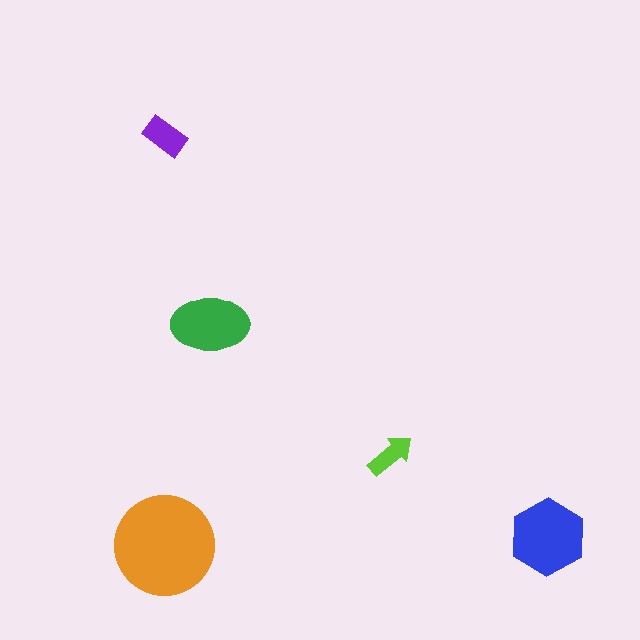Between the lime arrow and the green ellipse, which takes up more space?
The green ellipse.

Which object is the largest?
The orange circle.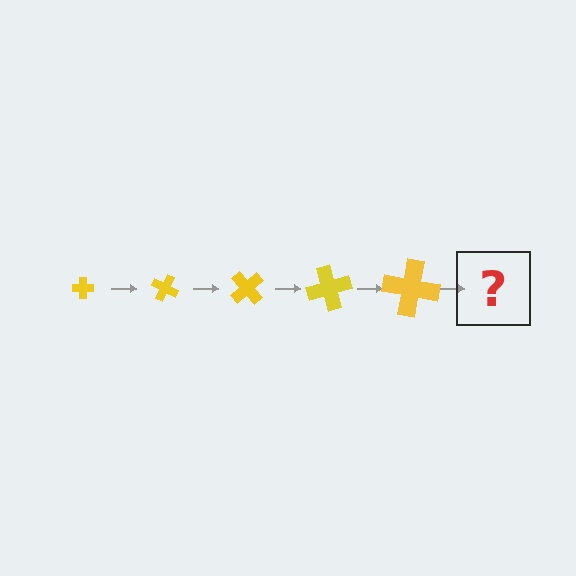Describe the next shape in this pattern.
It should be a cross, larger than the previous one and rotated 125 degrees from the start.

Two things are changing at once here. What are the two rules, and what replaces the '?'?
The two rules are that the cross grows larger each step and it rotates 25 degrees each step. The '?' should be a cross, larger than the previous one and rotated 125 degrees from the start.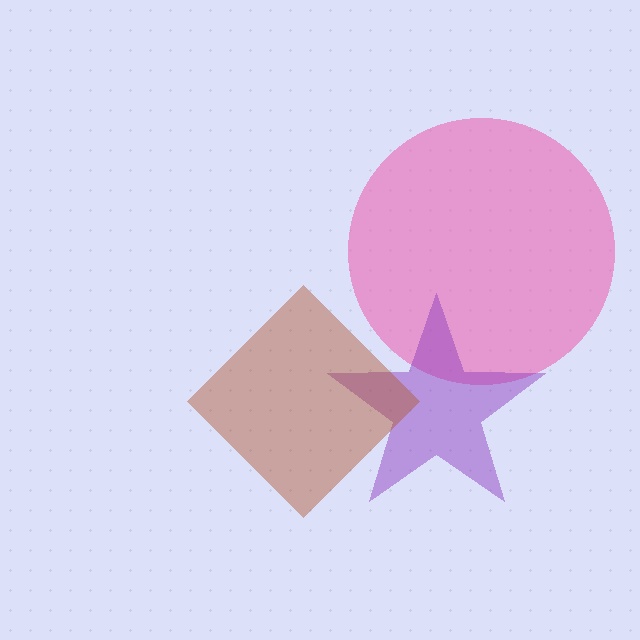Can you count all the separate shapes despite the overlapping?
Yes, there are 3 separate shapes.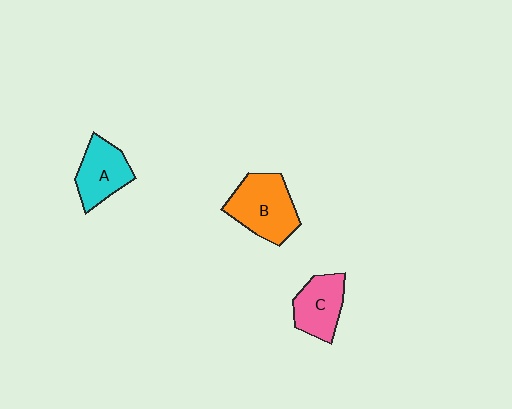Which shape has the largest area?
Shape B (orange).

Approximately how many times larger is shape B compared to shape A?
Approximately 1.3 times.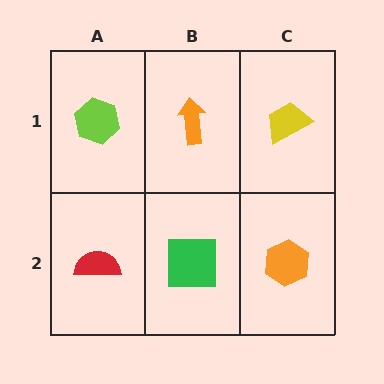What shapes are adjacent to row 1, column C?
An orange hexagon (row 2, column C), an orange arrow (row 1, column B).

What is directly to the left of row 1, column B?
A lime hexagon.